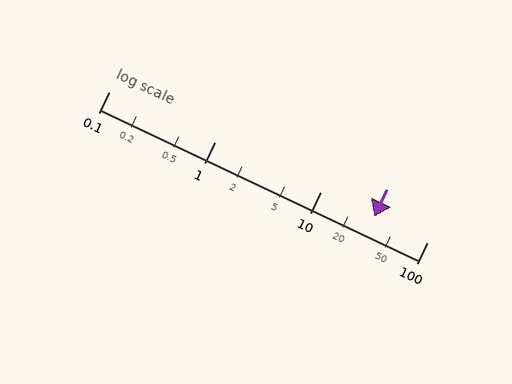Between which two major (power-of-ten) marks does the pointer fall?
The pointer is between 10 and 100.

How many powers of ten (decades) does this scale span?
The scale spans 3 decades, from 0.1 to 100.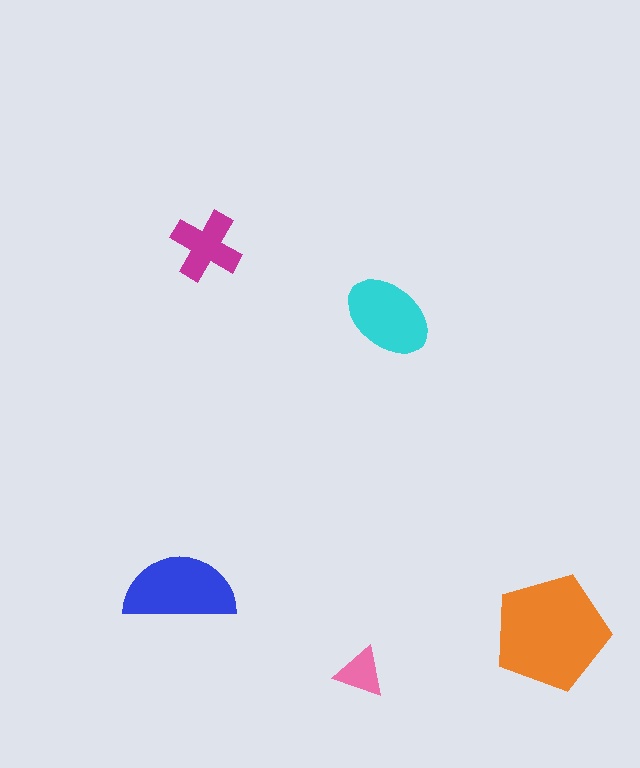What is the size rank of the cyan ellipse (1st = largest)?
3rd.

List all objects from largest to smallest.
The orange pentagon, the blue semicircle, the cyan ellipse, the magenta cross, the pink triangle.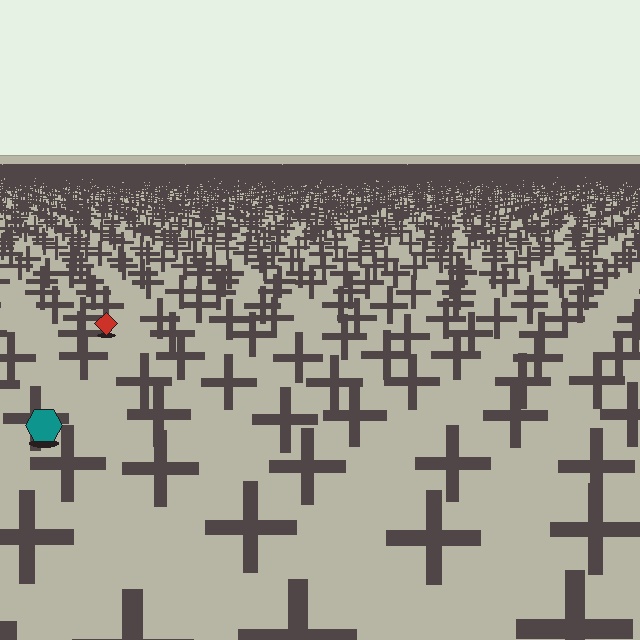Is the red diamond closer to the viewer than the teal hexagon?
No. The teal hexagon is closer — you can tell from the texture gradient: the ground texture is coarser near it.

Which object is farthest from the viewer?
The red diamond is farthest from the viewer. It appears smaller and the ground texture around it is denser.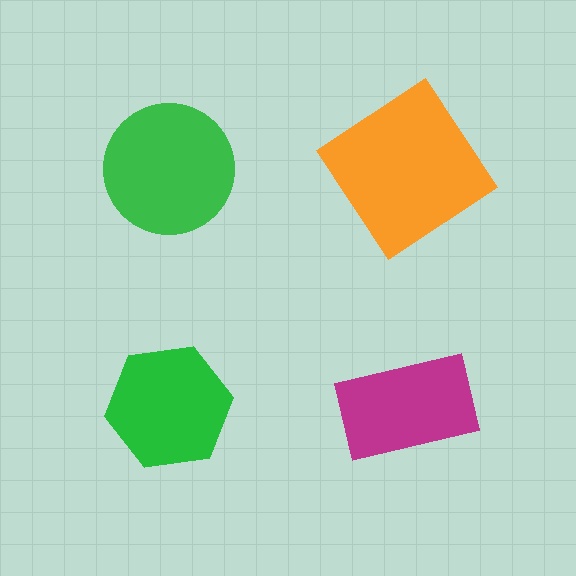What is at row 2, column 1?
A green hexagon.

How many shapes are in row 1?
2 shapes.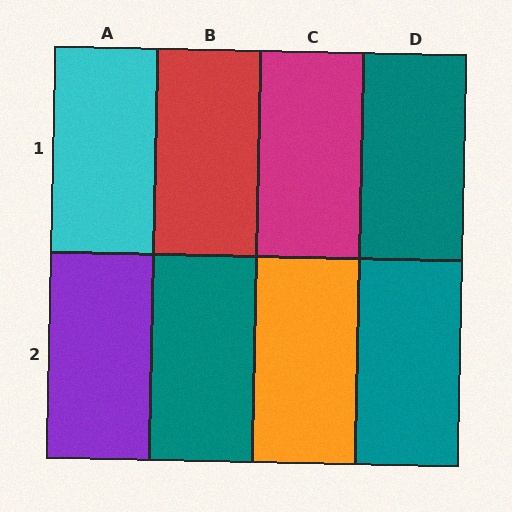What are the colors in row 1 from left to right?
Cyan, red, magenta, teal.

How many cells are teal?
3 cells are teal.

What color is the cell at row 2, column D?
Teal.